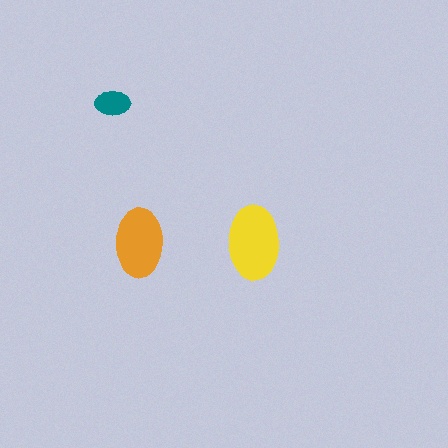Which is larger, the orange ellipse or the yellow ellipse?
The yellow one.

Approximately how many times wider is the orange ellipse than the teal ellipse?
About 2 times wider.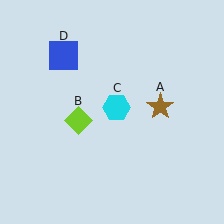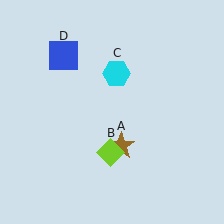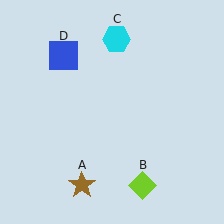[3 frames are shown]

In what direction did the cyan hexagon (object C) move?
The cyan hexagon (object C) moved up.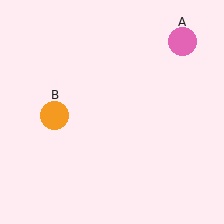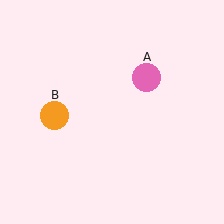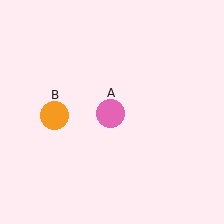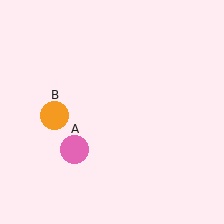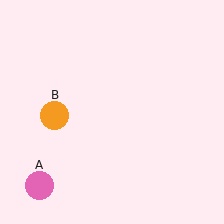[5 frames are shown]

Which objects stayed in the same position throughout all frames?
Orange circle (object B) remained stationary.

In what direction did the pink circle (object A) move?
The pink circle (object A) moved down and to the left.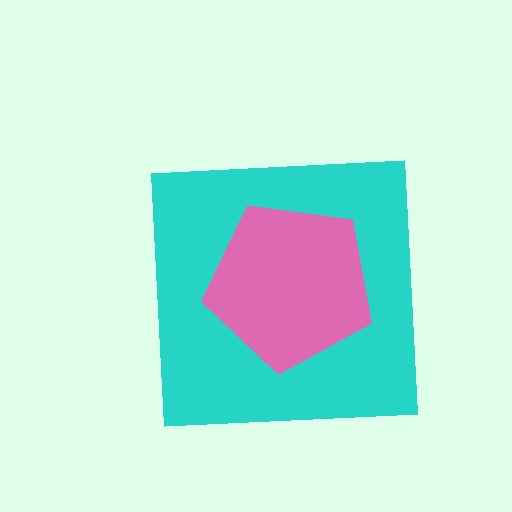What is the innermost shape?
The pink pentagon.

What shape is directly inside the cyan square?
The pink pentagon.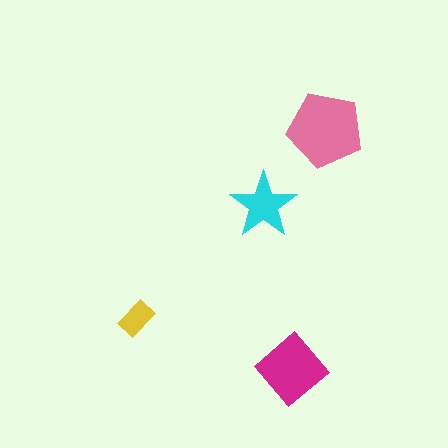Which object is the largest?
The pink pentagon.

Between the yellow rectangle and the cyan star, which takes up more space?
The cyan star.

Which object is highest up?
The pink pentagon is topmost.